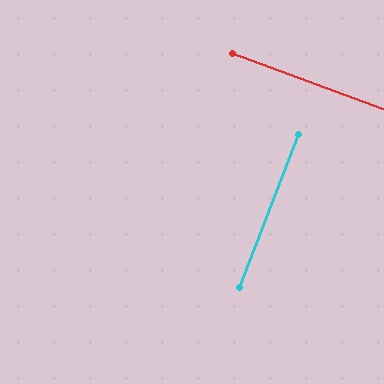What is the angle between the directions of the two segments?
Approximately 89 degrees.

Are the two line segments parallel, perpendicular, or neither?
Perpendicular — they meet at approximately 89°.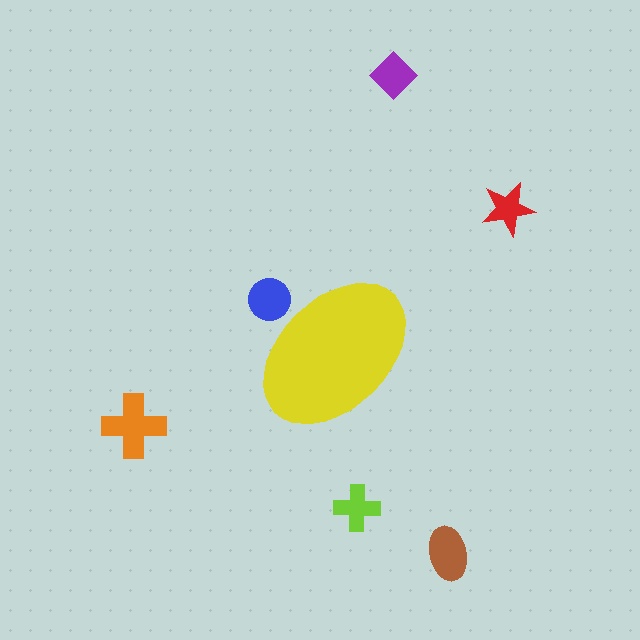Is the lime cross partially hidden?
No, the lime cross is fully visible.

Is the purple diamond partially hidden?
No, the purple diamond is fully visible.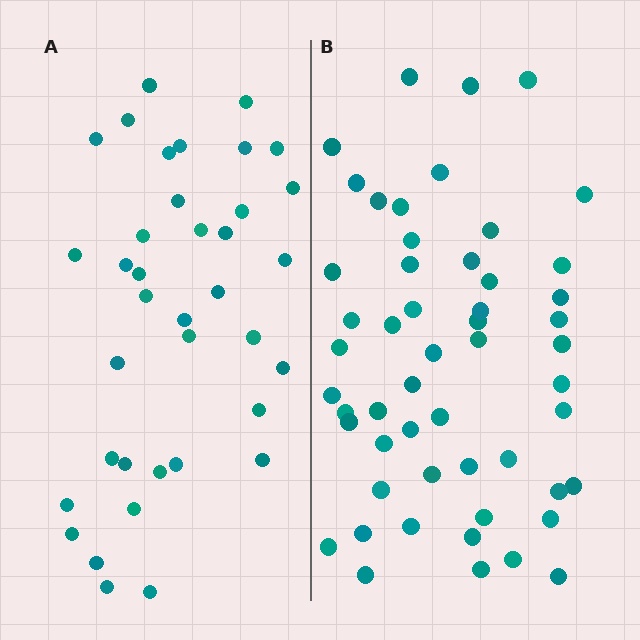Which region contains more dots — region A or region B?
Region B (the right region) has more dots.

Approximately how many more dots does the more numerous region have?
Region B has approximately 15 more dots than region A.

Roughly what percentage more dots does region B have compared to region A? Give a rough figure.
About 45% more.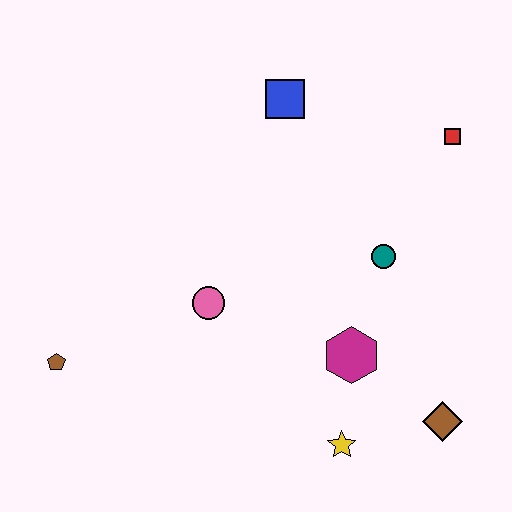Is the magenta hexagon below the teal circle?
Yes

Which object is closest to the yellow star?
The magenta hexagon is closest to the yellow star.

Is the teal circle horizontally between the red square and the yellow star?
Yes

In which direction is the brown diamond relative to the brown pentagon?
The brown diamond is to the right of the brown pentagon.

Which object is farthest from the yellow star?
The blue square is farthest from the yellow star.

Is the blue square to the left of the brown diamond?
Yes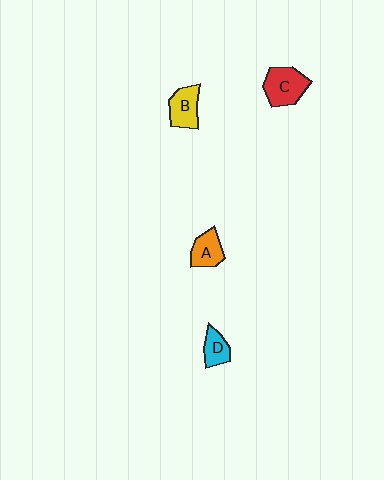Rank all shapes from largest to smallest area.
From largest to smallest: C (red), B (yellow), A (orange), D (cyan).